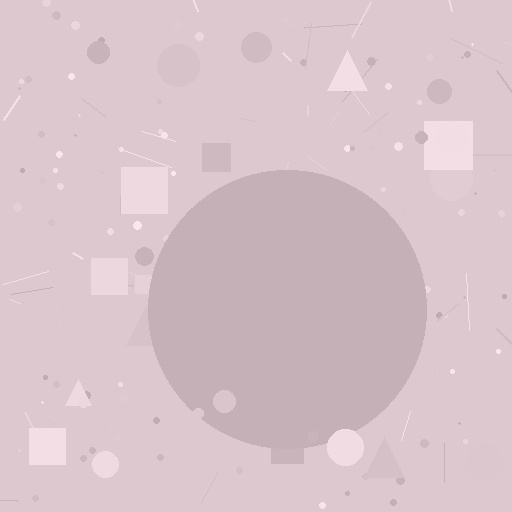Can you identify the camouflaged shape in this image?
The camouflaged shape is a circle.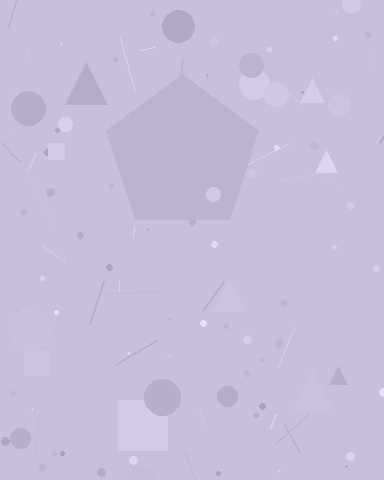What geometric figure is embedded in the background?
A pentagon is embedded in the background.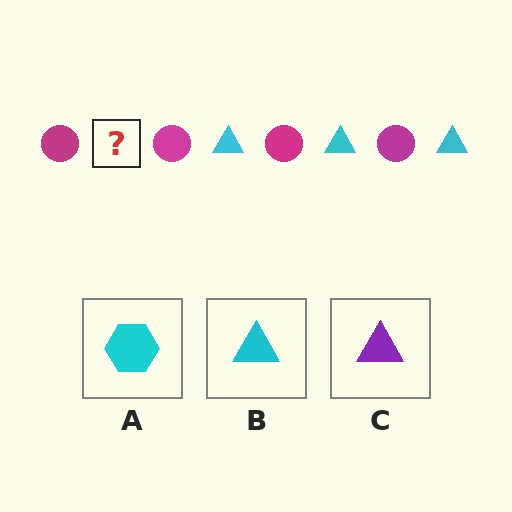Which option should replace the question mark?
Option B.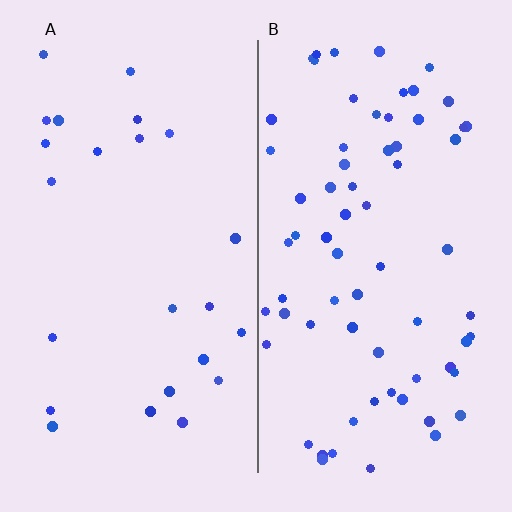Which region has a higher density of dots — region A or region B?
B (the right).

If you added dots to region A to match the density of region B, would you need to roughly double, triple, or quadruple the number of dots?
Approximately triple.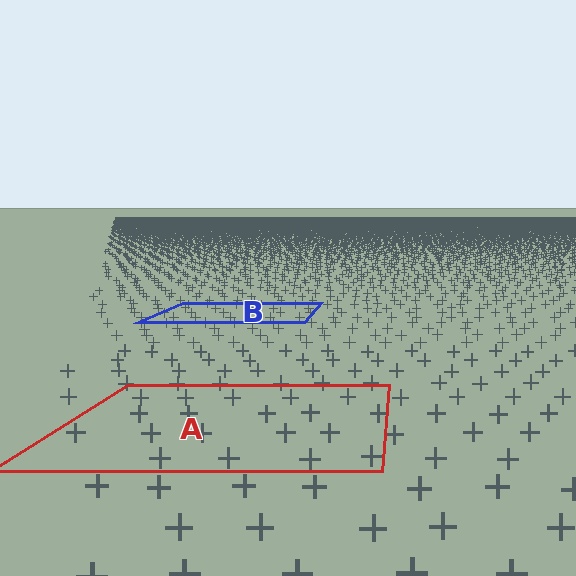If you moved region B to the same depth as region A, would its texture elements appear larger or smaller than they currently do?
They would appear larger. At a closer depth, the same texture elements are projected at a bigger on-screen size.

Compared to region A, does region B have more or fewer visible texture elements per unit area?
Region B has more texture elements per unit area — they are packed more densely because it is farther away.